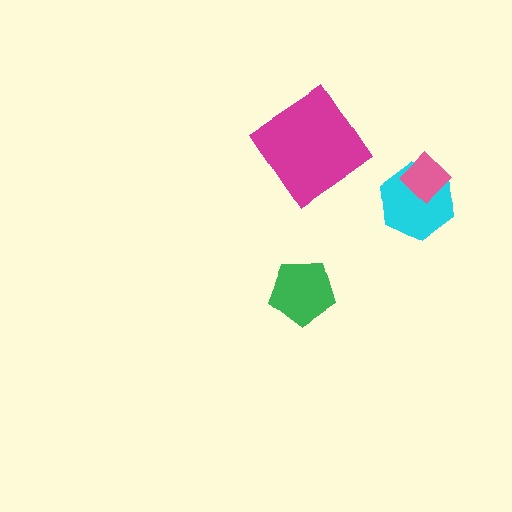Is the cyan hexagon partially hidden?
Yes, it is partially covered by another shape.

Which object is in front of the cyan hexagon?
The pink diamond is in front of the cyan hexagon.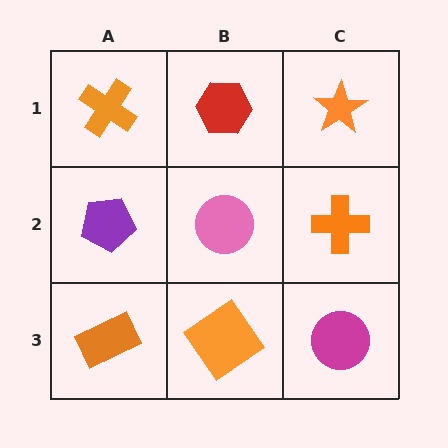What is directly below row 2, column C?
A magenta circle.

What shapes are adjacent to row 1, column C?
An orange cross (row 2, column C), a red hexagon (row 1, column B).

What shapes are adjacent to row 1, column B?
A pink circle (row 2, column B), an orange cross (row 1, column A), an orange star (row 1, column C).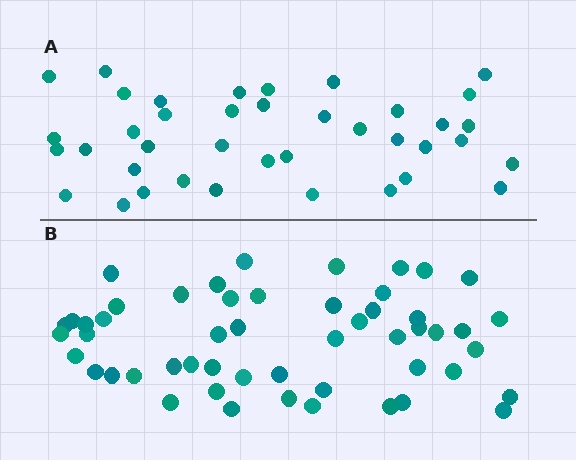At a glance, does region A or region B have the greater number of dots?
Region B (the bottom region) has more dots.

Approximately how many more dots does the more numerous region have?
Region B has approximately 15 more dots than region A.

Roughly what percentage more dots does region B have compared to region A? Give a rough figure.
About 35% more.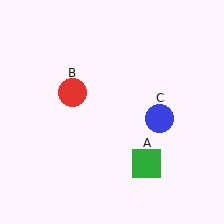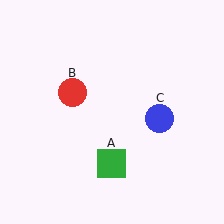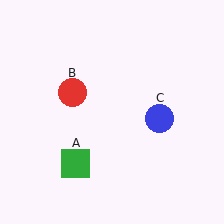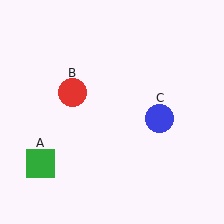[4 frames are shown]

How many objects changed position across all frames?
1 object changed position: green square (object A).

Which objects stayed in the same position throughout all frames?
Red circle (object B) and blue circle (object C) remained stationary.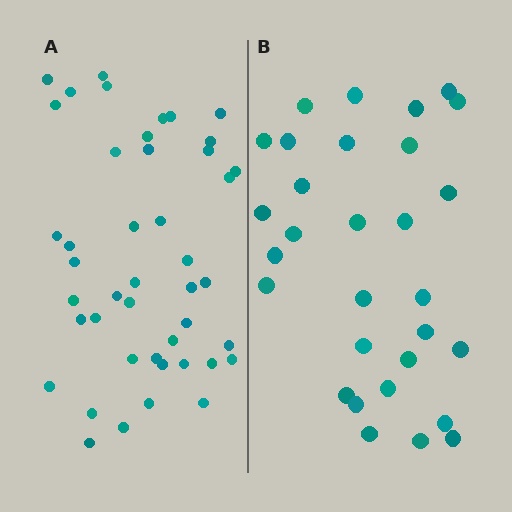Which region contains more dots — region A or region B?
Region A (the left region) has more dots.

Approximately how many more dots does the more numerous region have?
Region A has approximately 15 more dots than region B.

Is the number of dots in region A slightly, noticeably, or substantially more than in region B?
Region A has substantially more. The ratio is roughly 1.5 to 1.